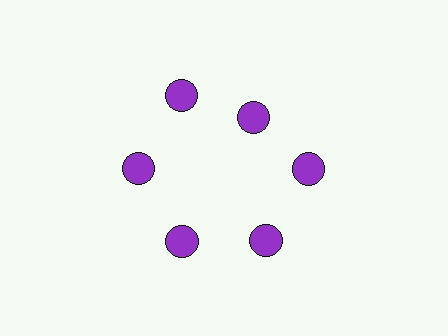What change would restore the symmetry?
The symmetry would be restored by moving it outward, back onto the ring so that all 6 circles sit at equal angles and equal distance from the center.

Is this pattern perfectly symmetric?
No. The 6 purple circles are arranged in a ring, but one element near the 1 o'clock position is pulled inward toward the center, breaking the 6-fold rotational symmetry.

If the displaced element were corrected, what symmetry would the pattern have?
It would have 6-fold rotational symmetry — the pattern would map onto itself every 60 degrees.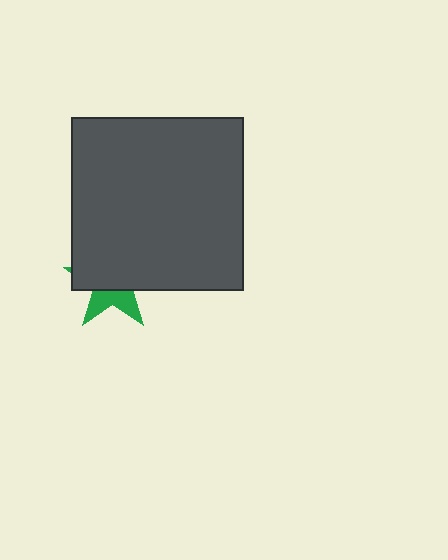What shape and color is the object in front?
The object in front is a dark gray square.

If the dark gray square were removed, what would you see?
You would see the complete green star.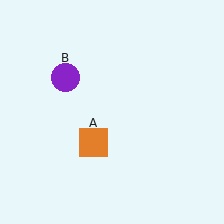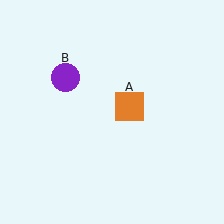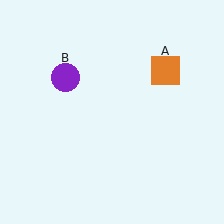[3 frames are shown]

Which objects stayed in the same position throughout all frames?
Purple circle (object B) remained stationary.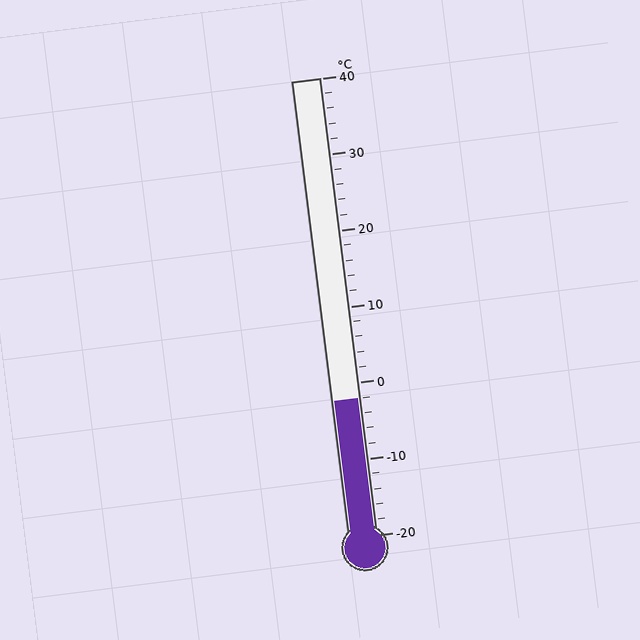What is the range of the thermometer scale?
The thermometer scale ranges from -20°C to 40°C.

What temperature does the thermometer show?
The thermometer shows approximately -2°C.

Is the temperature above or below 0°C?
The temperature is below 0°C.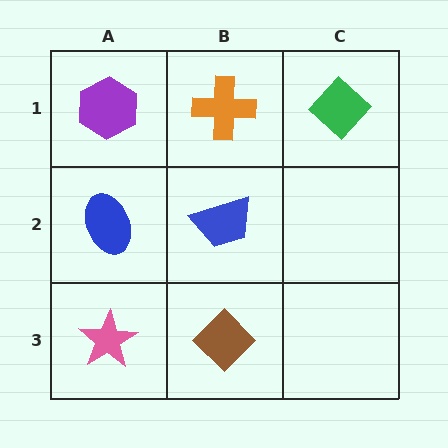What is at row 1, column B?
An orange cross.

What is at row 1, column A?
A purple hexagon.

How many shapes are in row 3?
2 shapes.